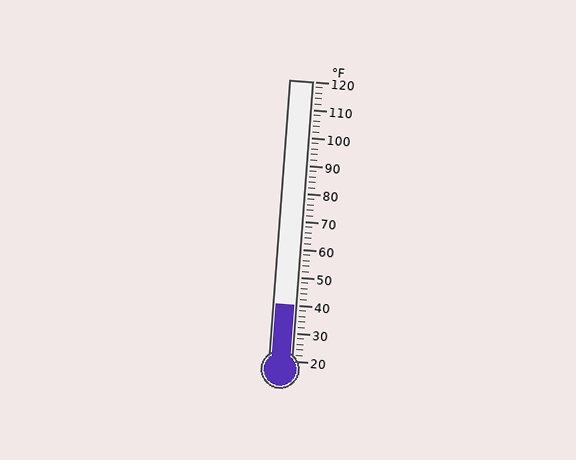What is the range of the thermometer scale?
The thermometer scale ranges from 20°F to 120°F.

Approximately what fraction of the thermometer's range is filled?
The thermometer is filled to approximately 20% of its range.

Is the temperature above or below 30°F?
The temperature is above 30°F.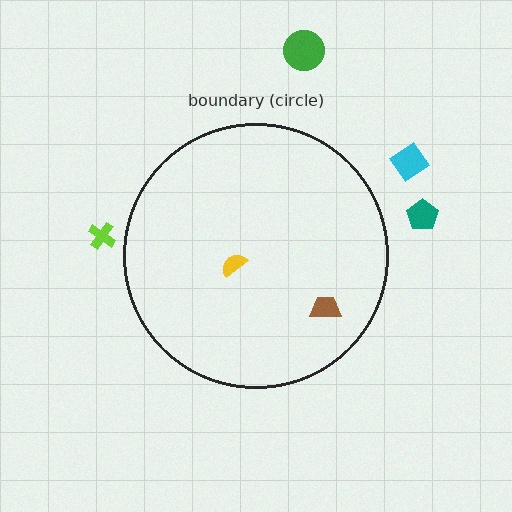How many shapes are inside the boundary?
2 inside, 4 outside.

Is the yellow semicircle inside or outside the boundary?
Inside.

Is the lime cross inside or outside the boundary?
Outside.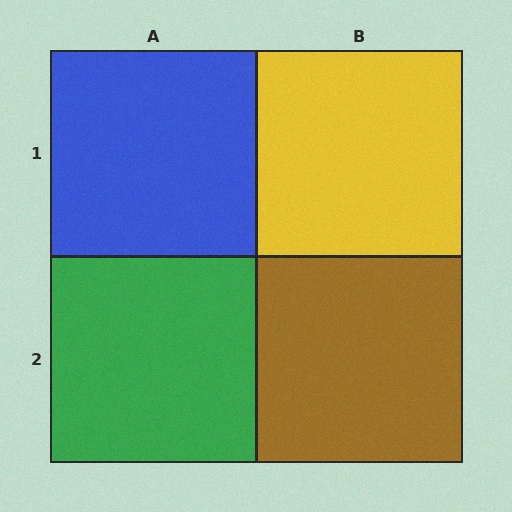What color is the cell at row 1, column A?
Blue.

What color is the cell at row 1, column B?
Yellow.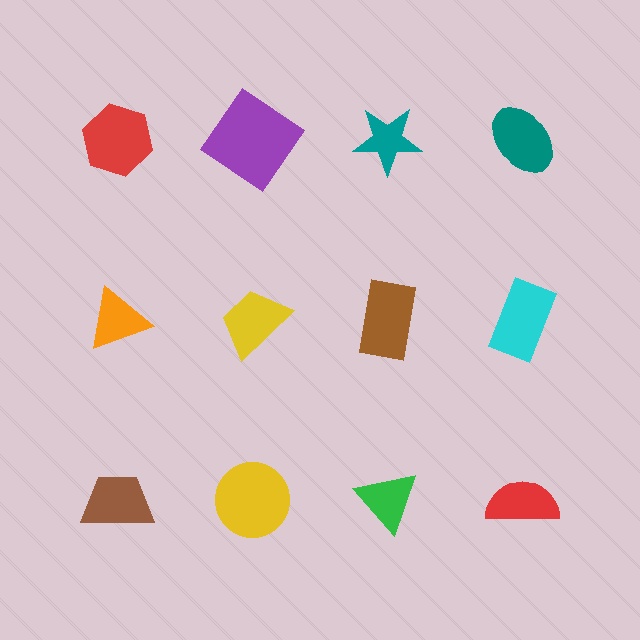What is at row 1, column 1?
A red hexagon.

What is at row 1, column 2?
A purple diamond.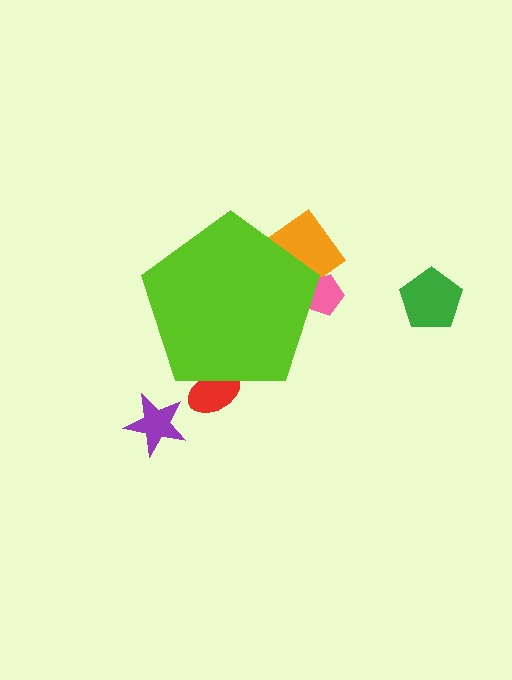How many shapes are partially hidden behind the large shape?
3 shapes are partially hidden.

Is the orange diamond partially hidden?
Yes, the orange diamond is partially hidden behind the lime pentagon.